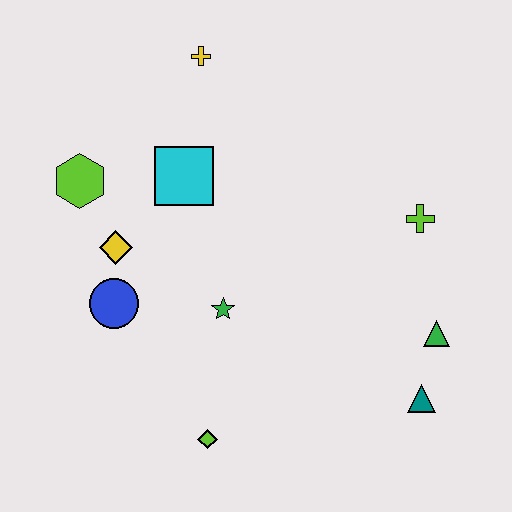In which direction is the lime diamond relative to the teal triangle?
The lime diamond is to the left of the teal triangle.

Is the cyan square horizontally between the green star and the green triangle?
No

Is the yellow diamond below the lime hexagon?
Yes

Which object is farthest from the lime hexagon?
The teal triangle is farthest from the lime hexagon.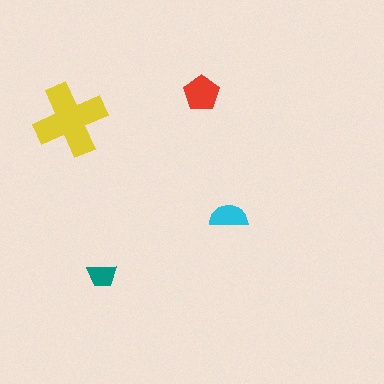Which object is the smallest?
The teal trapezoid.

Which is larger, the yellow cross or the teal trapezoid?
The yellow cross.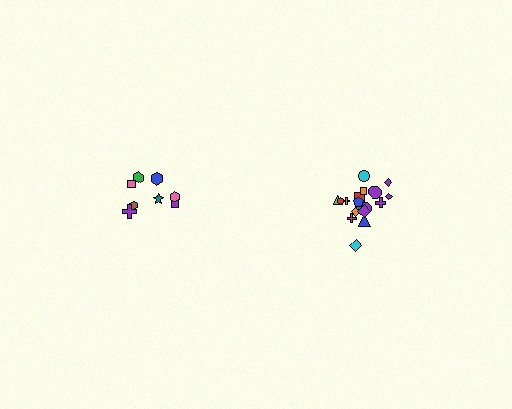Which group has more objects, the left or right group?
The right group.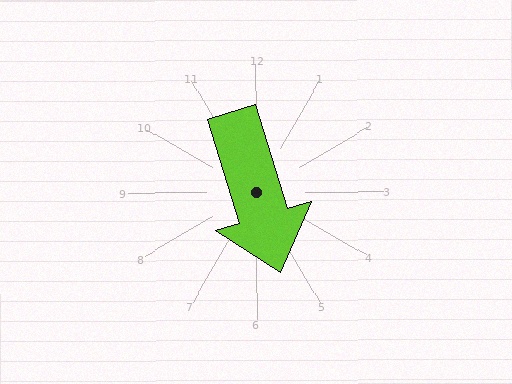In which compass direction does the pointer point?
South.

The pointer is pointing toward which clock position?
Roughly 5 o'clock.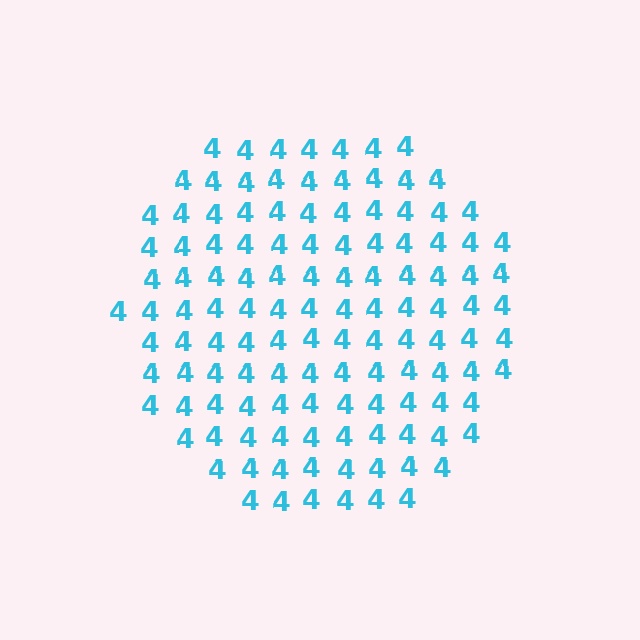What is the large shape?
The large shape is a circle.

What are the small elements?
The small elements are digit 4's.